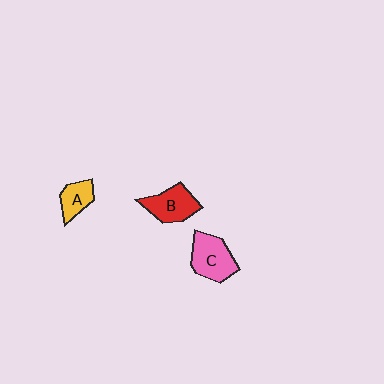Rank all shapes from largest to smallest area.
From largest to smallest: C (pink), B (red), A (yellow).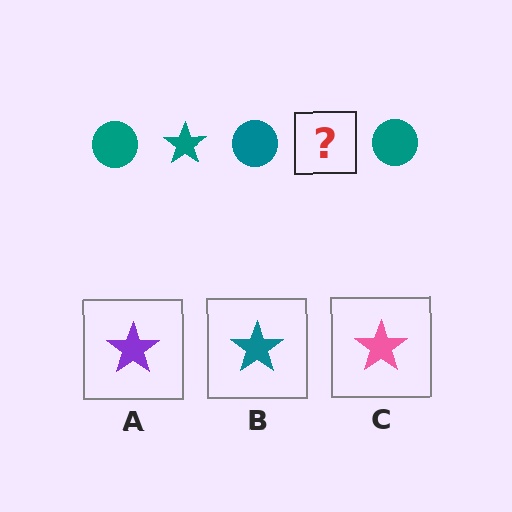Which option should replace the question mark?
Option B.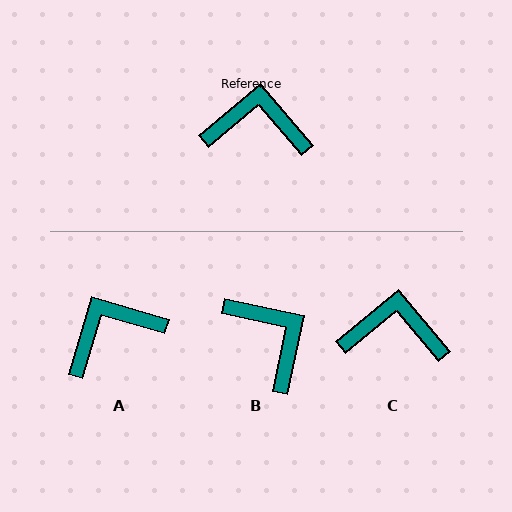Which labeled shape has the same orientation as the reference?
C.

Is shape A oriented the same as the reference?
No, it is off by about 33 degrees.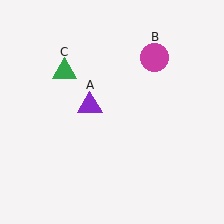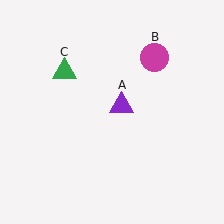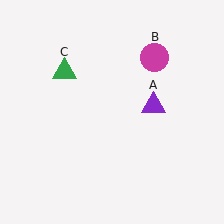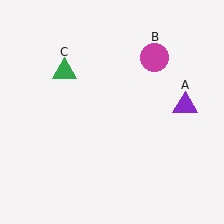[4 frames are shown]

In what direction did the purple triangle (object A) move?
The purple triangle (object A) moved right.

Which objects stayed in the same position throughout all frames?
Magenta circle (object B) and green triangle (object C) remained stationary.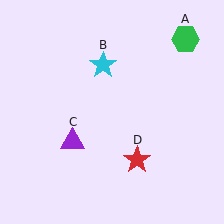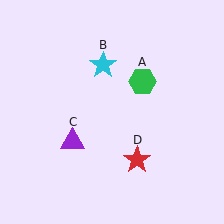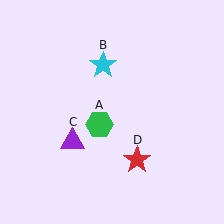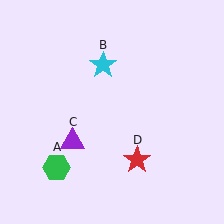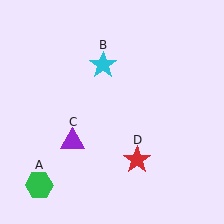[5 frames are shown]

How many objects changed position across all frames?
1 object changed position: green hexagon (object A).